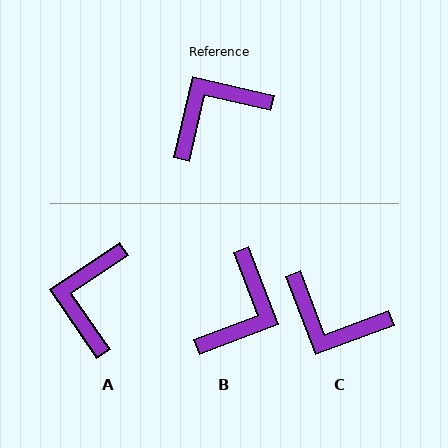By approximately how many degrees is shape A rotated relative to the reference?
Approximately 48 degrees counter-clockwise.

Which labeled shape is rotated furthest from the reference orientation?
B, about 146 degrees away.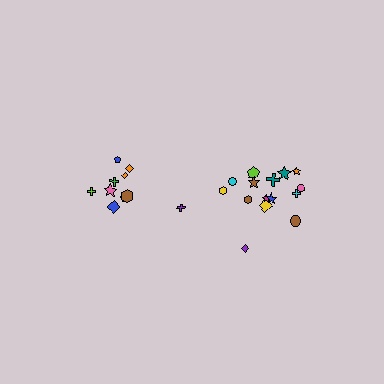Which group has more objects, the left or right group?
The right group.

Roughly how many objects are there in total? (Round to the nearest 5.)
Roughly 25 objects in total.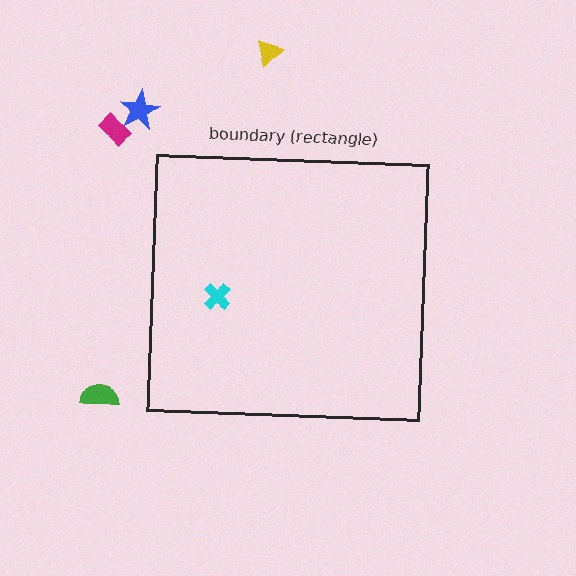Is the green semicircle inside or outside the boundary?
Outside.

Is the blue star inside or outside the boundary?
Outside.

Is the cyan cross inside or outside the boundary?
Inside.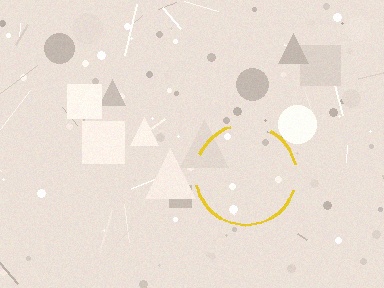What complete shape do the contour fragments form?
The contour fragments form a circle.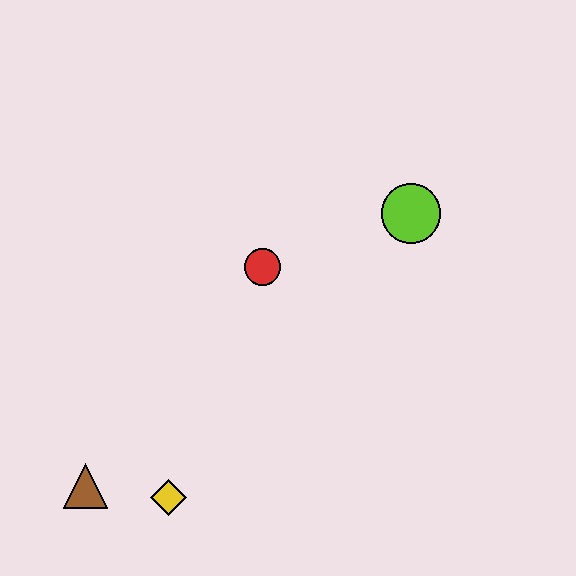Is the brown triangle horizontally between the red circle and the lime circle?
No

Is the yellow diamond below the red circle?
Yes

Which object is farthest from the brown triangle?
The lime circle is farthest from the brown triangle.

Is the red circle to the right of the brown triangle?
Yes